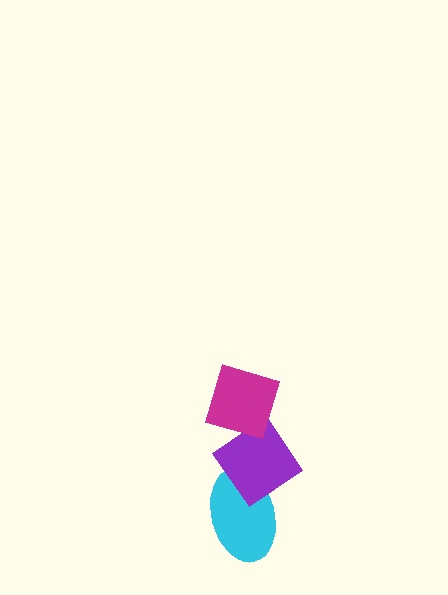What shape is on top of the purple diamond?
The magenta diamond is on top of the purple diamond.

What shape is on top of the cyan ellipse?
The purple diamond is on top of the cyan ellipse.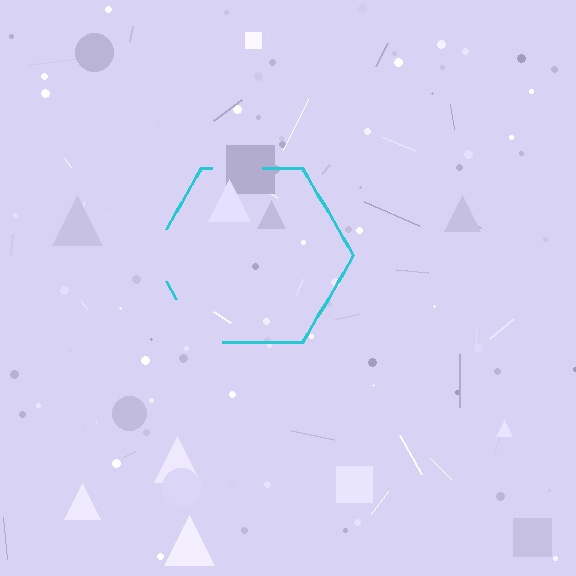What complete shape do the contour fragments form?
The contour fragments form a hexagon.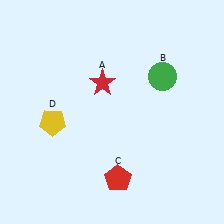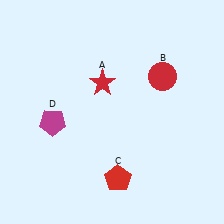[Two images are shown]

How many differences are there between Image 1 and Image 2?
There are 2 differences between the two images.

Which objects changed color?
B changed from green to red. D changed from yellow to magenta.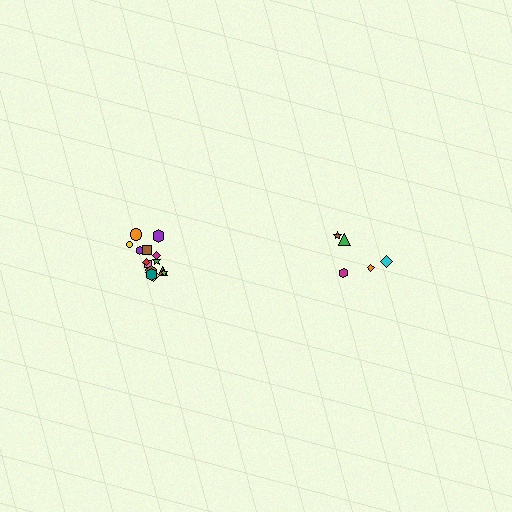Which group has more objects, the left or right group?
The left group.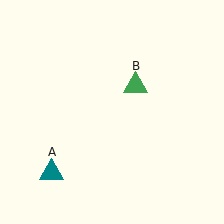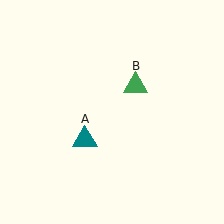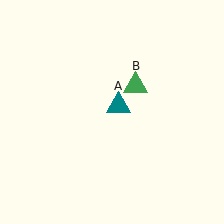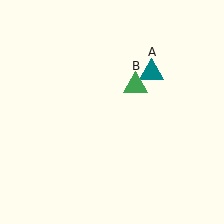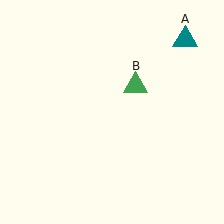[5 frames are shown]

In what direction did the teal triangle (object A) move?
The teal triangle (object A) moved up and to the right.